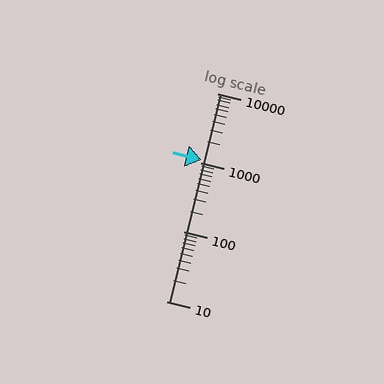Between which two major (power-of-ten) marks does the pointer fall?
The pointer is between 1000 and 10000.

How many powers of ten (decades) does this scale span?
The scale spans 3 decades, from 10 to 10000.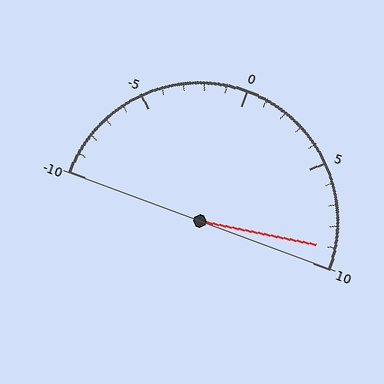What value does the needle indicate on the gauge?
The needle indicates approximately 9.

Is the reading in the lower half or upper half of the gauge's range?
The reading is in the upper half of the range (-10 to 10).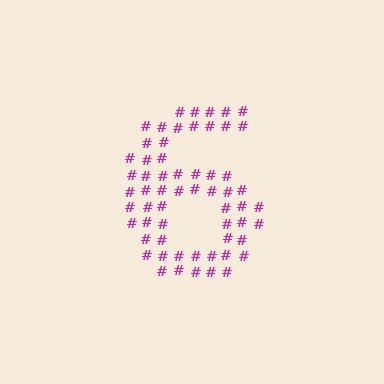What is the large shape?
The large shape is the digit 6.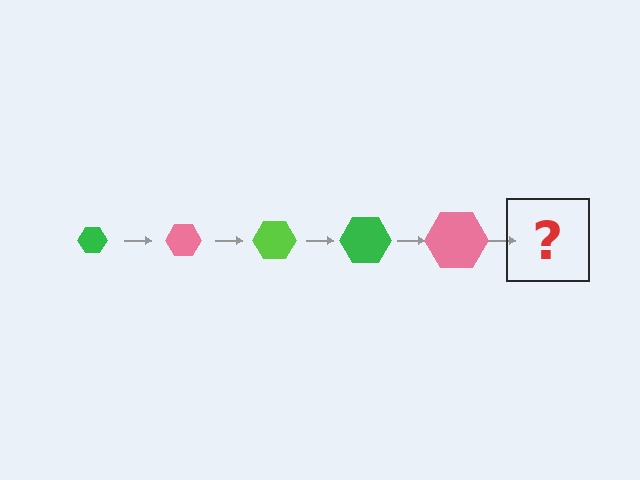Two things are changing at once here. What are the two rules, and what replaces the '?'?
The two rules are that the hexagon grows larger each step and the color cycles through green, pink, and lime. The '?' should be a lime hexagon, larger than the previous one.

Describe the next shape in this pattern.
It should be a lime hexagon, larger than the previous one.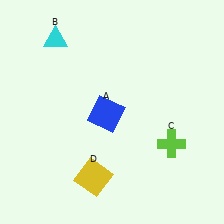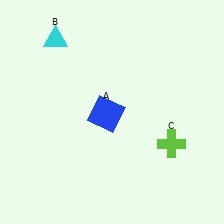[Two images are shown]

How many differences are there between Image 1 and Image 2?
There is 1 difference between the two images.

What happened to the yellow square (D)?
The yellow square (D) was removed in Image 2. It was in the bottom-left area of Image 1.